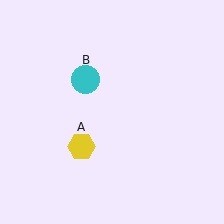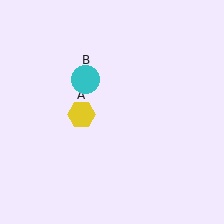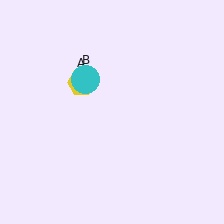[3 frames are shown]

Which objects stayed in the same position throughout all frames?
Cyan circle (object B) remained stationary.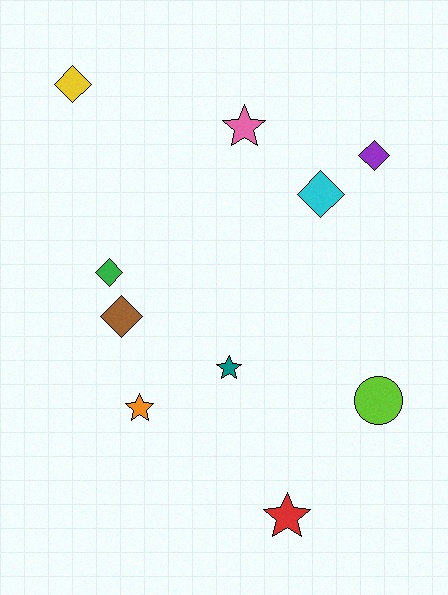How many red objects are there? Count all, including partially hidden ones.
There is 1 red object.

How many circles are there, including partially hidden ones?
There is 1 circle.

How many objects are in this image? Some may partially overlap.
There are 10 objects.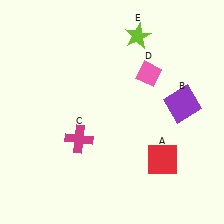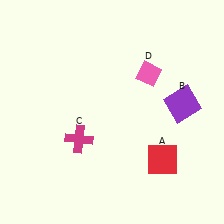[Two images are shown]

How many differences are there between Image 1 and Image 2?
There is 1 difference between the two images.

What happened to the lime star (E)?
The lime star (E) was removed in Image 2. It was in the top-right area of Image 1.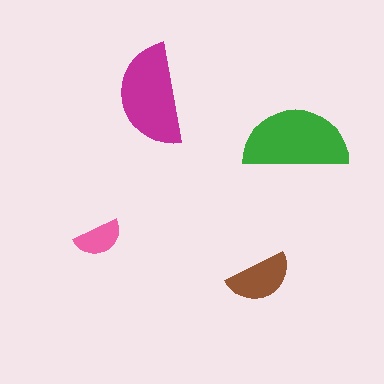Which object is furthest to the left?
The pink semicircle is leftmost.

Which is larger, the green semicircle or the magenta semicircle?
The green one.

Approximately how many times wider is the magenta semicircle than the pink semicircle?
About 2 times wider.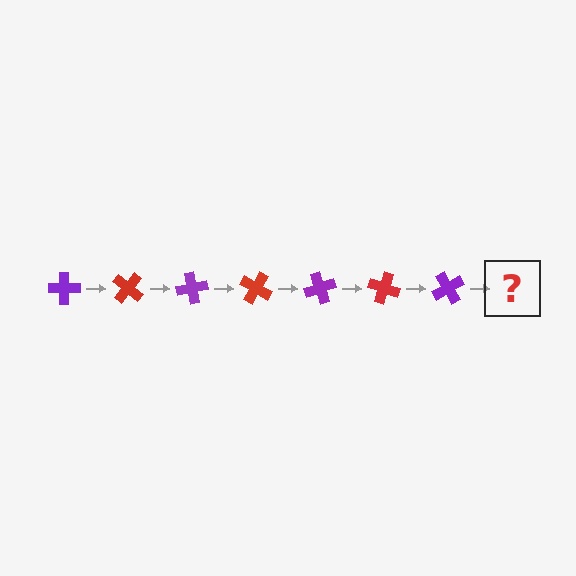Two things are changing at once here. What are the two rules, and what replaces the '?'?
The two rules are that it rotates 40 degrees each step and the color cycles through purple and red. The '?' should be a red cross, rotated 280 degrees from the start.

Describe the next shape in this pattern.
It should be a red cross, rotated 280 degrees from the start.